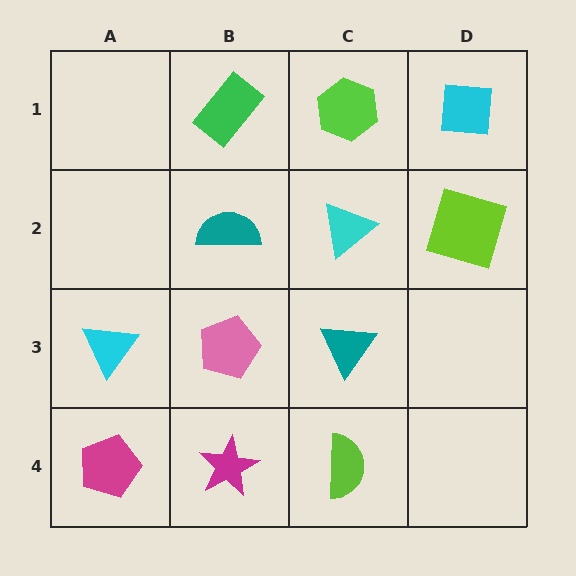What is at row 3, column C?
A teal triangle.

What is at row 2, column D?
A lime square.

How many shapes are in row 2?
3 shapes.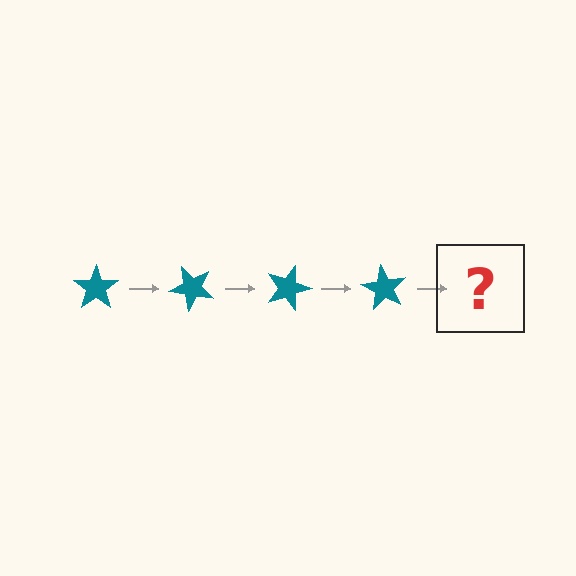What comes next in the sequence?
The next element should be a teal star rotated 180 degrees.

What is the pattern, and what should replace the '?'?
The pattern is that the star rotates 45 degrees each step. The '?' should be a teal star rotated 180 degrees.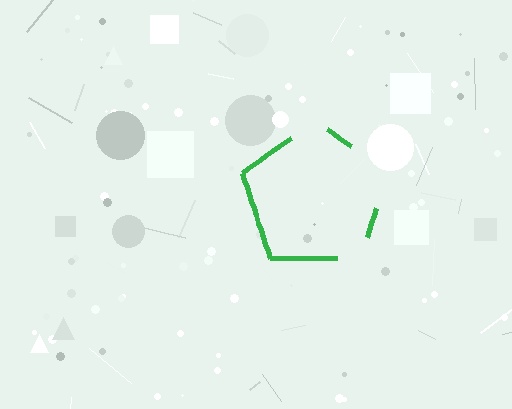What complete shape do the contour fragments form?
The contour fragments form a pentagon.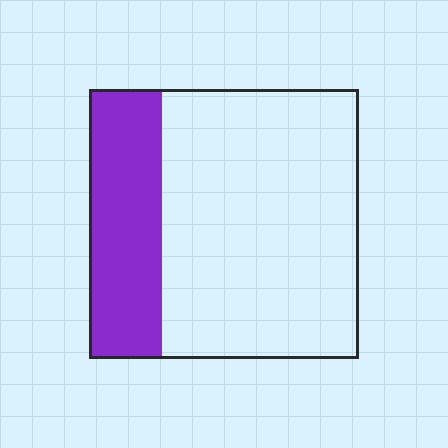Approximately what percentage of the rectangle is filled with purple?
Approximately 25%.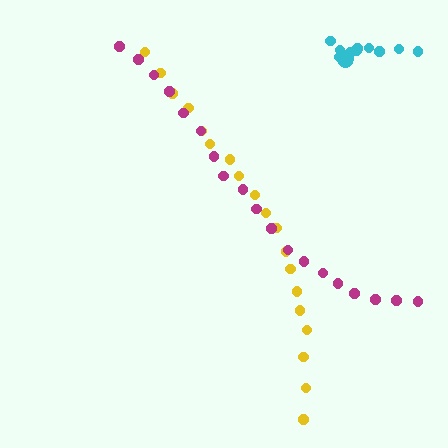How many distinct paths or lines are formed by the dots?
There are 3 distinct paths.